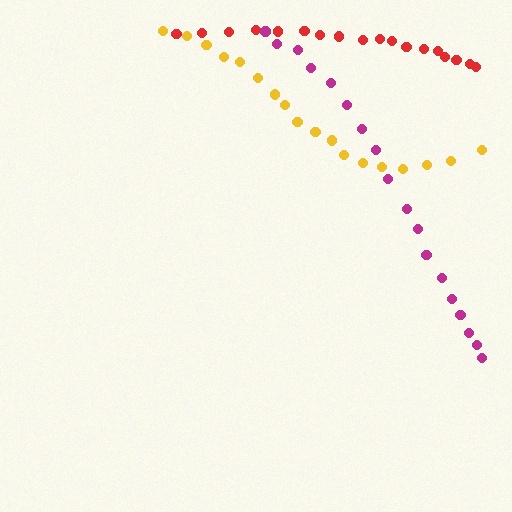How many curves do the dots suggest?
There are 3 distinct paths.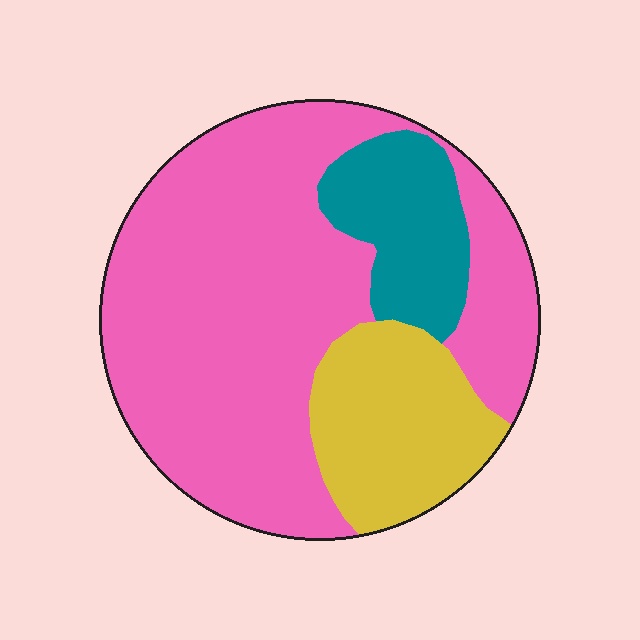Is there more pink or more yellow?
Pink.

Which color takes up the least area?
Teal, at roughly 15%.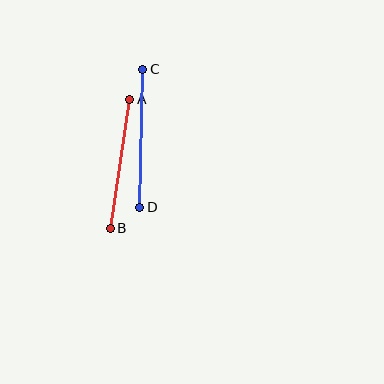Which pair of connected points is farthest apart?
Points C and D are farthest apart.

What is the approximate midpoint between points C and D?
The midpoint is at approximately (141, 138) pixels.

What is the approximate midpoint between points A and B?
The midpoint is at approximately (120, 164) pixels.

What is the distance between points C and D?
The distance is approximately 138 pixels.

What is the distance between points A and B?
The distance is approximately 131 pixels.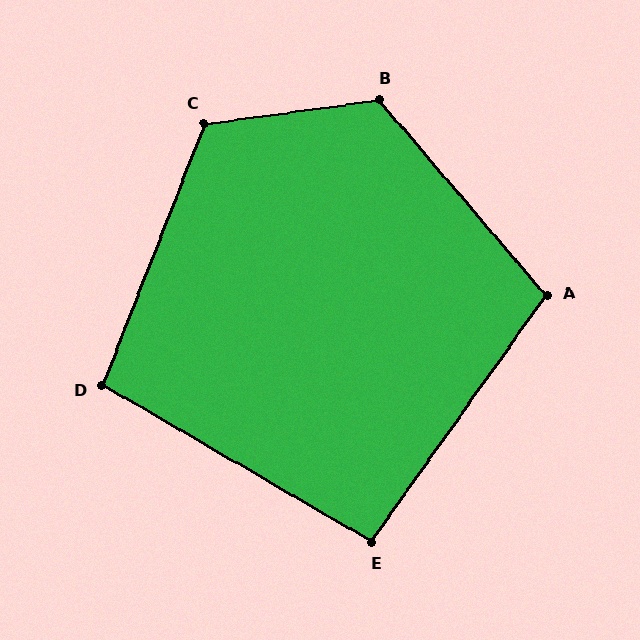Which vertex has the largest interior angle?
B, at approximately 123 degrees.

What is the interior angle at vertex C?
Approximately 119 degrees (obtuse).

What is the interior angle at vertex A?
Approximately 104 degrees (obtuse).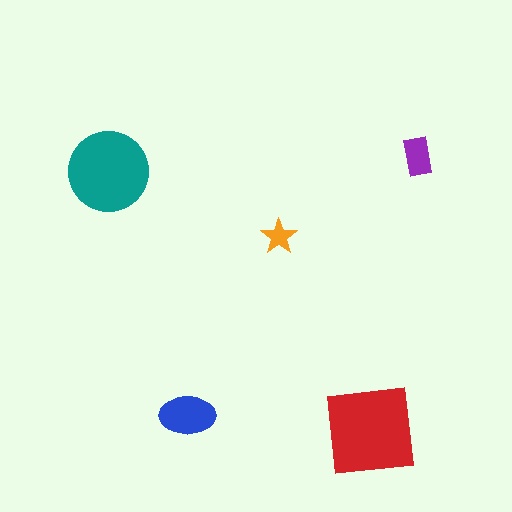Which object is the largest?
The red square.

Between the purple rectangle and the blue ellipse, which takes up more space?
The blue ellipse.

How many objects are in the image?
There are 5 objects in the image.